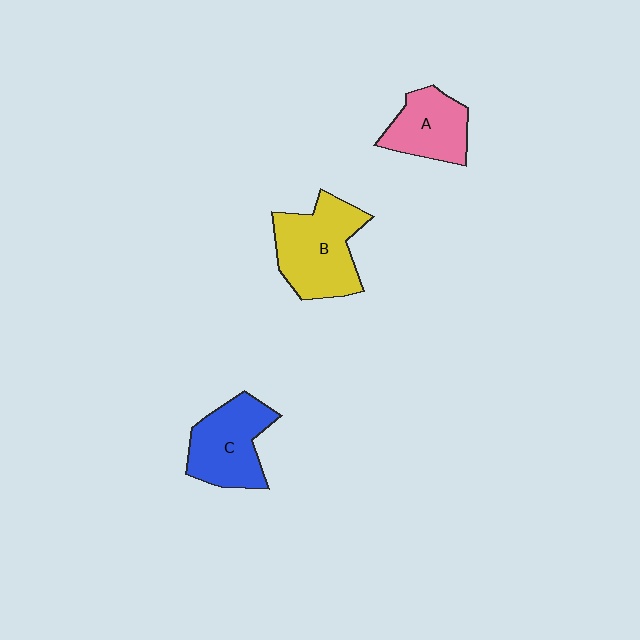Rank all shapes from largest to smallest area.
From largest to smallest: B (yellow), C (blue), A (pink).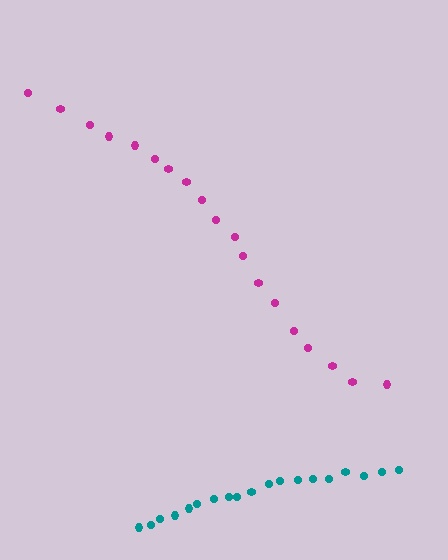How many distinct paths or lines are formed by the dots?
There are 2 distinct paths.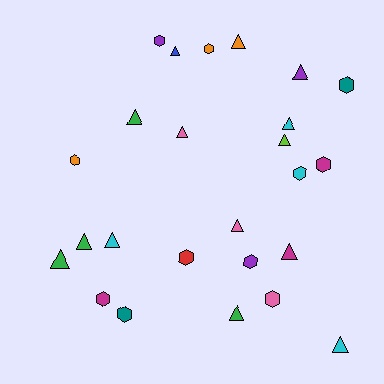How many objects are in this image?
There are 25 objects.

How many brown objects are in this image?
There are no brown objects.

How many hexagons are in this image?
There are 11 hexagons.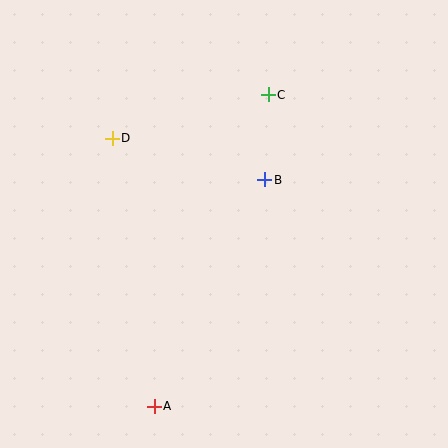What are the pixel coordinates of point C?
Point C is at (268, 95).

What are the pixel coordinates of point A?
Point A is at (154, 406).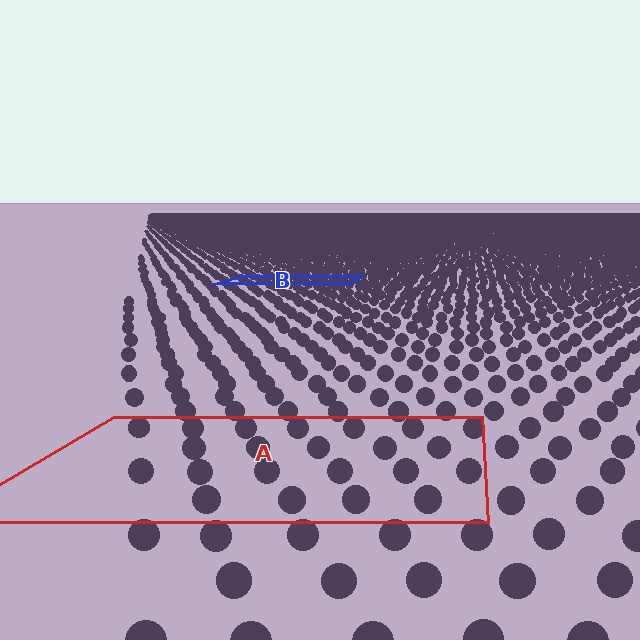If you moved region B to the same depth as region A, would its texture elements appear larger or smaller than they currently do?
They would appear larger. At a closer depth, the same texture elements are projected at a bigger on-screen size.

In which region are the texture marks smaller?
The texture marks are smaller in region B, because it is farther away.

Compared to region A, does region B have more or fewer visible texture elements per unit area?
Region B has more texture elements per unit area — they are packed more densely because it is farther away.